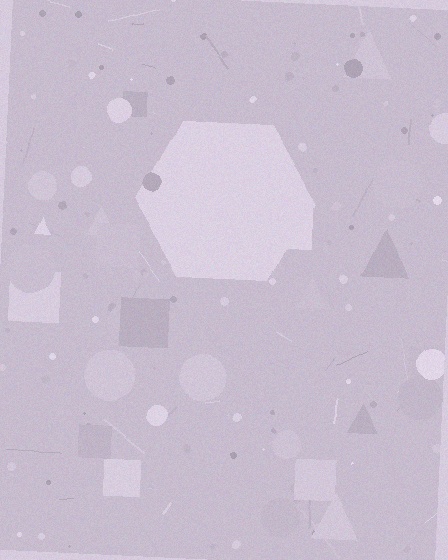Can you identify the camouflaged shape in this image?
The camouflaged shape is a hexagon.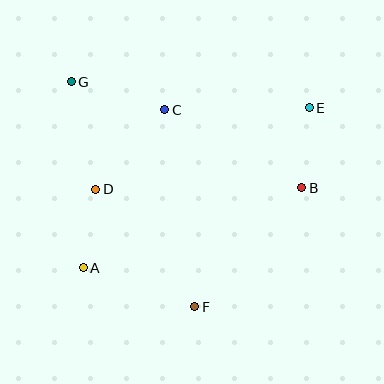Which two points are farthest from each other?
Points A and E are farthest from each other.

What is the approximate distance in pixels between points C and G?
The distance between C and G is approximately 97 pixels.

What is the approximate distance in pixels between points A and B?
The distance between A and B is approximately 232 pixels.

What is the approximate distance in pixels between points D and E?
The distance between D and E is approximately 228 pixels.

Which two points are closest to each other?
Points A and D are closest to each other.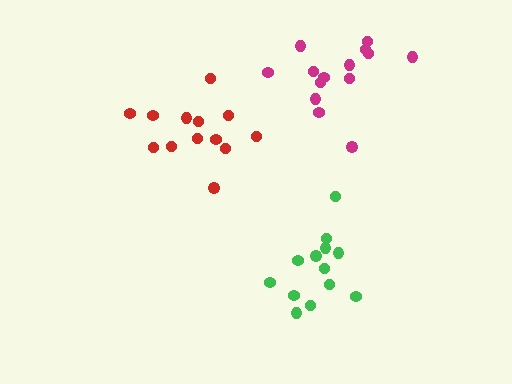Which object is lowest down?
The green cluster is bottommost.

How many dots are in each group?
Group 1: 13 dots, Group 2: 13 dots, Group 3: 14 dots (40 total).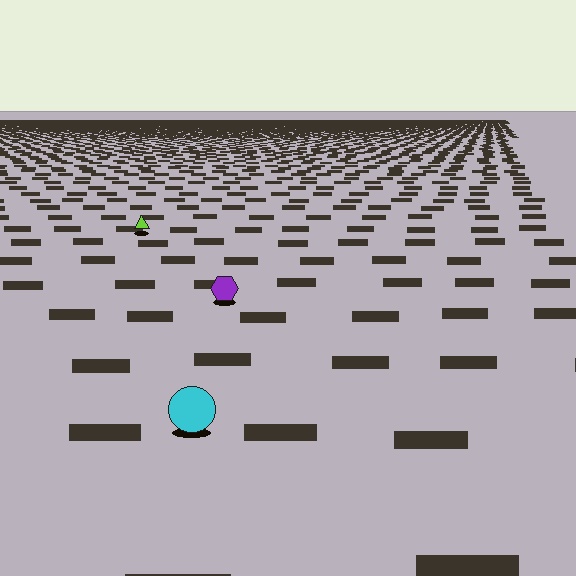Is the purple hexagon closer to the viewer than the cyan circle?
No. The cyan circle is closer — you can tell from the texture gradient: the ground texture is coarser near it.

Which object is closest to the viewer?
The cyan circle is closest. The texture marks near it are larger and more spread out.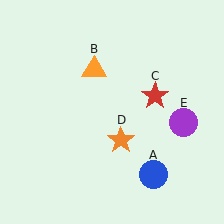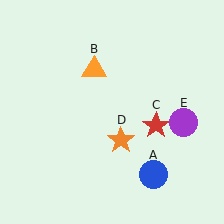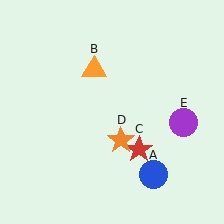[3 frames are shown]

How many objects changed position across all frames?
1 object changed position: red star (object C).